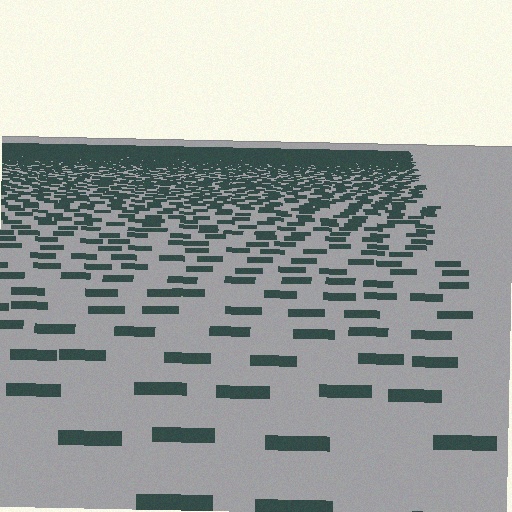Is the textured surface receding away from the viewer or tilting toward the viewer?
The surface is receding away from the viewer. Texture elements get smaller and denser toward the top.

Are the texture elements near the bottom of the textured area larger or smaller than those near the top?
Larger. Near the bottom, elements are closer to the viewer and appear at a bigger on-screen size.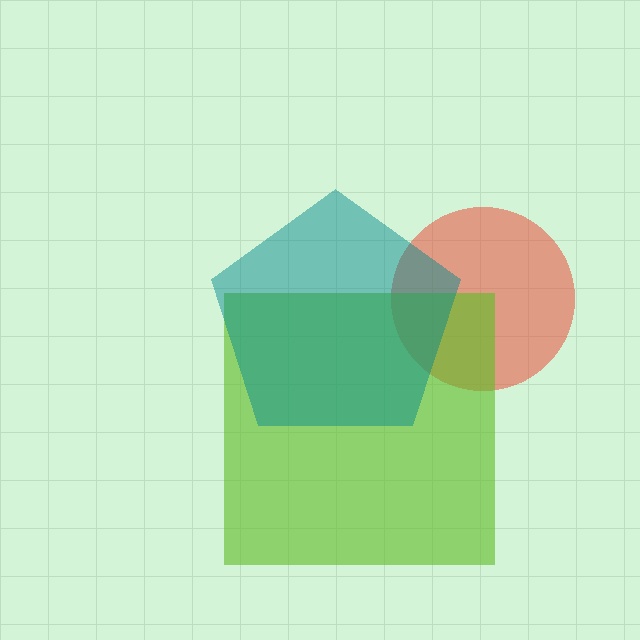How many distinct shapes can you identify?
There are 3 distinct shapes: a red circle, a lime square, a teal pentagon.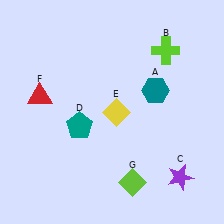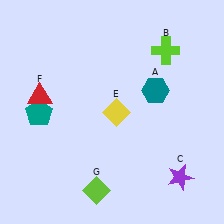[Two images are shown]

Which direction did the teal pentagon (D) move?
The teal pentagon (D) moved left.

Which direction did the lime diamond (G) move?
The lime diamond (G) moved left.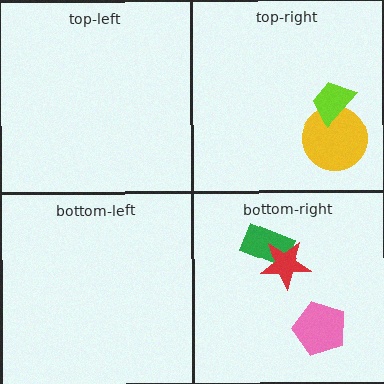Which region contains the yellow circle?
The top-right region.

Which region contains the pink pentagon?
The bottom-right region.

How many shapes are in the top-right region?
2.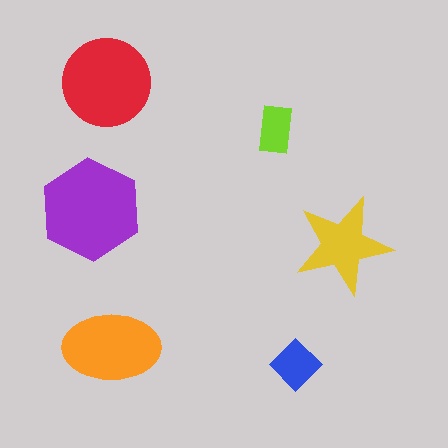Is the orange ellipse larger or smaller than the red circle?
Smaller.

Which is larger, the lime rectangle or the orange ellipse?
The orange ellipse.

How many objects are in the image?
There are 6 objects in the image.